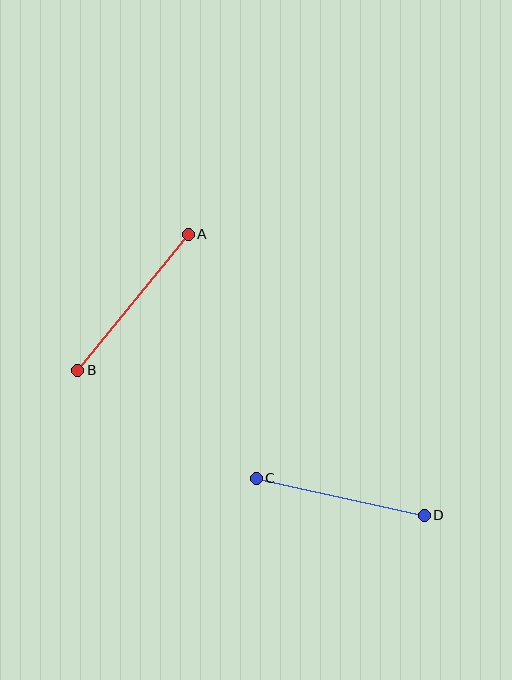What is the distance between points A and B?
The distance is approximately 175 pixels.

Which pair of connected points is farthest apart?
Points A and B are farthest apart.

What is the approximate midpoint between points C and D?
The midpoint is at approximately (340, 497) pixels.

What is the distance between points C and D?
The distance is approximately 172 pixels.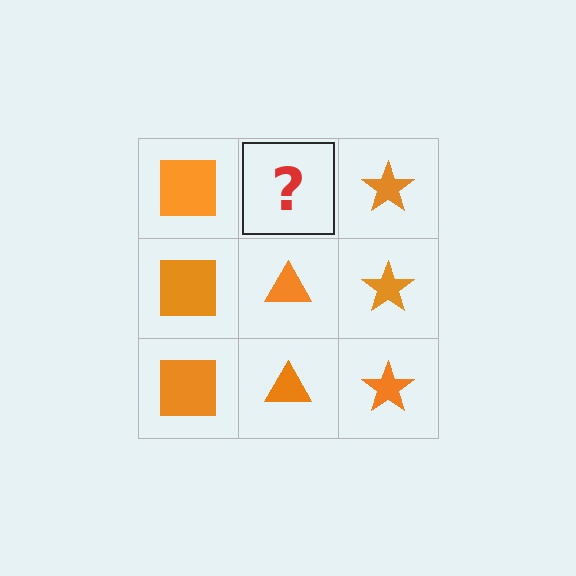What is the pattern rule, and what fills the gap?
The rule is that each column has a consistent shape. The gap should be filled with an orange triangle.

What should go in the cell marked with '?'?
The missing cell should contain an orange triangle.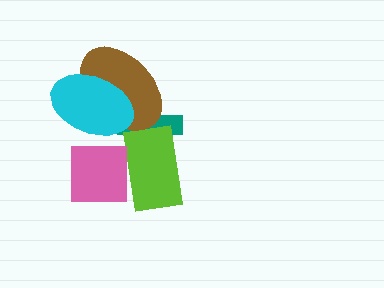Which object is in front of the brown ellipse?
The cyan ellipse is in front of the brown ellipse.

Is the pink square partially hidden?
No, no other shape covers it.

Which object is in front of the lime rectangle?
The pink square is in front of the lime rectangle.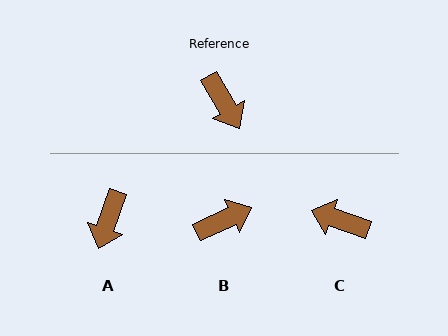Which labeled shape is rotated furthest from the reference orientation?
C, about 139 degrees away.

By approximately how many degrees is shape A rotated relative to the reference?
Approximately 49 degrees clockwise.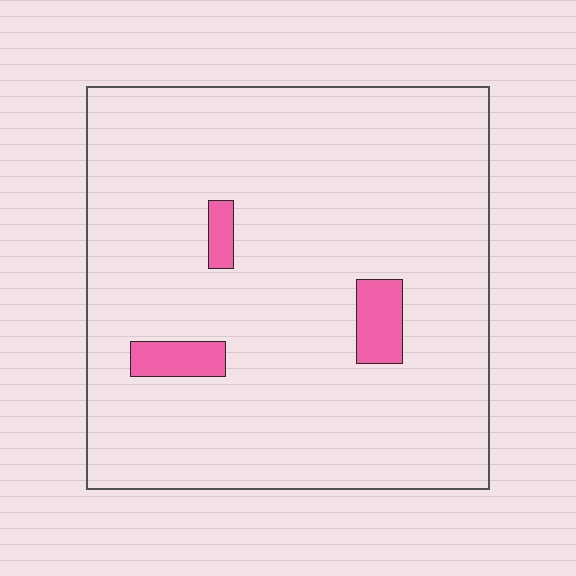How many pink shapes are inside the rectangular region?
3.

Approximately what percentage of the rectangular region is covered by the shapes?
Approximately 5%.